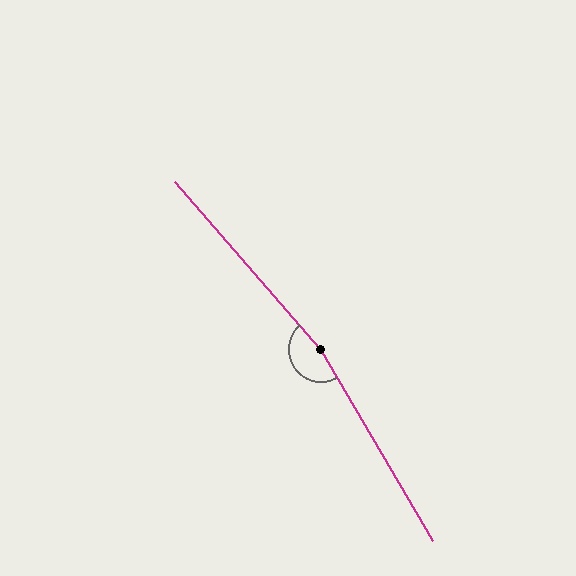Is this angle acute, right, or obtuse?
It is obtuse.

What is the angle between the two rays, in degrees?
Approximately 169 degrees.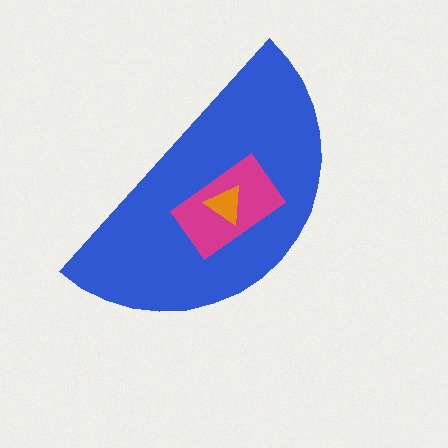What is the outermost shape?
The blue semicircle.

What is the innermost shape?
The orange triangle.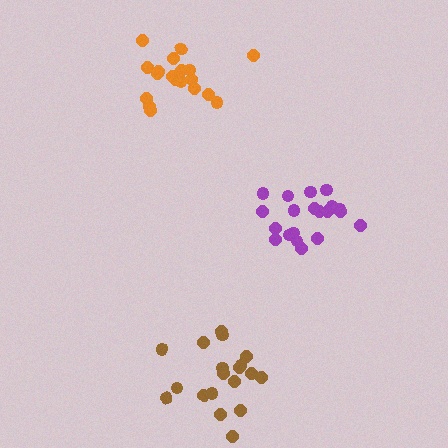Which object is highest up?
The orange cluster is topmost.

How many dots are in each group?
Group 1: 19 dots, Group 2: 19 dots, Group 3: 20 dots (58 total).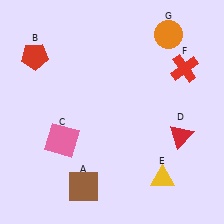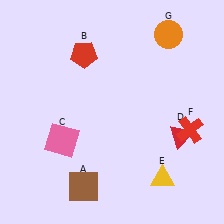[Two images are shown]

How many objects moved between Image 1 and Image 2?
2 objects moved between the two images.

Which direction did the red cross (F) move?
The red cross (F) moved down.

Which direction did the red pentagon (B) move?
The red pentagon (B) moved right.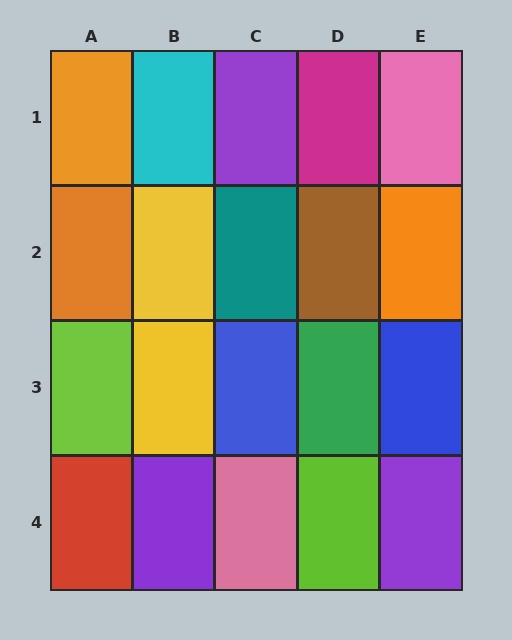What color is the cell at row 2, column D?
Brown.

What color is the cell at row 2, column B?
Yellow.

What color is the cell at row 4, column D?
Lime.